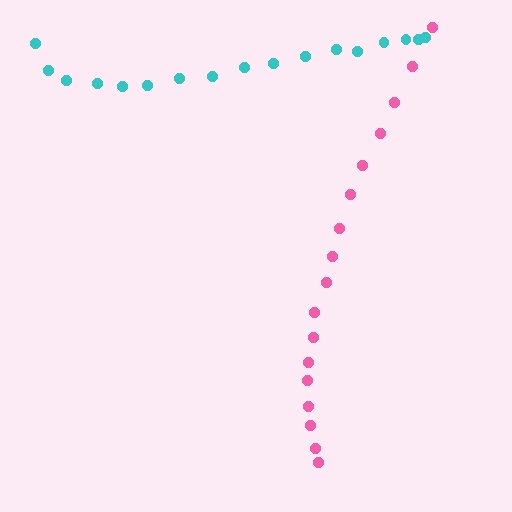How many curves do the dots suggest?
There are 2 distinct paths.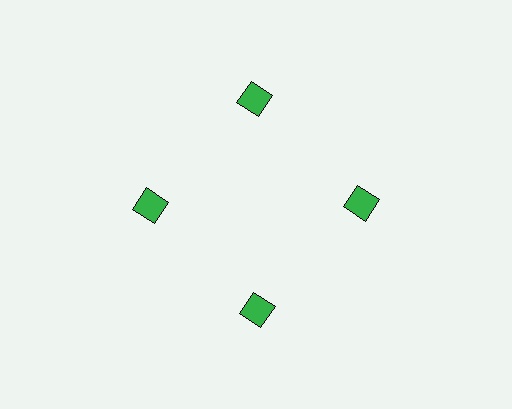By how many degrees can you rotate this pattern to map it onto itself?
The pattern maps onto itself every 90 degrees of rotation.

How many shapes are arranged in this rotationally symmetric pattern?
There are 4 shapes, arranged in 4 groups of 1.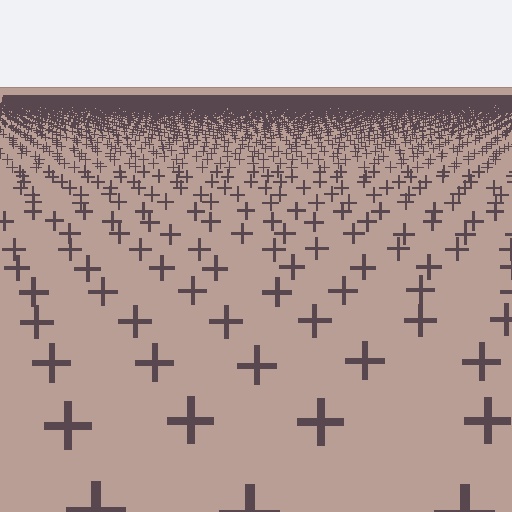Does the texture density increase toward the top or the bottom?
Density increases toward the top.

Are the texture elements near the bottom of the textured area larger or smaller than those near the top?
Larger. Near the bottom, elements are closer to the viewer and appear at a bigger on-screen size.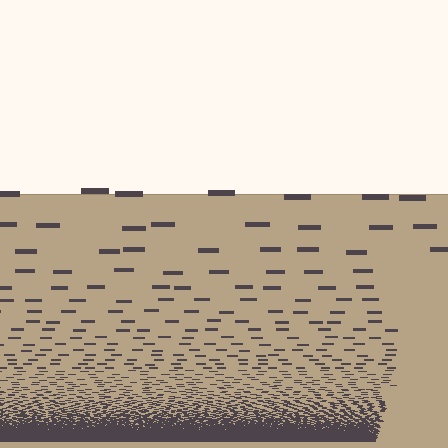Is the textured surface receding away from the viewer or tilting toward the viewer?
The surface appears to tilt toward the viewer. Texture elements get larger and sparser toward the top.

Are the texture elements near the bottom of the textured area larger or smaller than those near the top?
Smaller. The gradient is inverted — elements near the bottom are smaller and denser.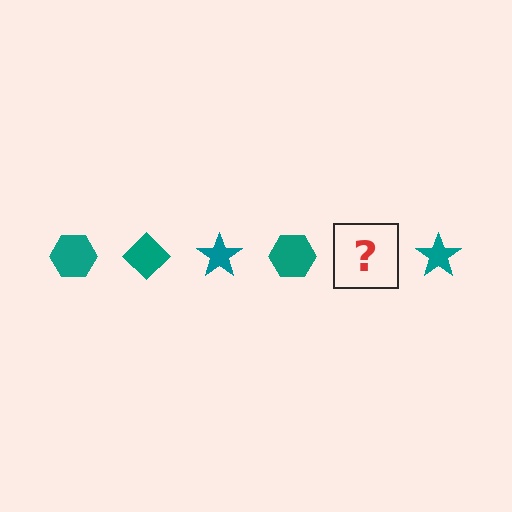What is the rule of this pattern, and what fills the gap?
The rule is that the pattern cycles through hexagon, diamond, star shapes in teal. The gap should be filled with a teal diamond.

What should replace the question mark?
The question mark should be replaced with a teal diamond.